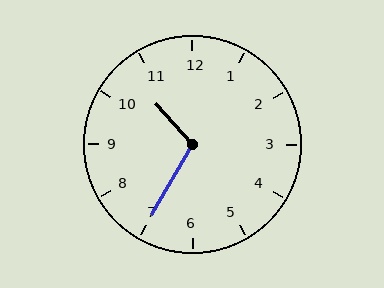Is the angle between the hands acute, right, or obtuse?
It is obtuse.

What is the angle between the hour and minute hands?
Approximately 108 degrees.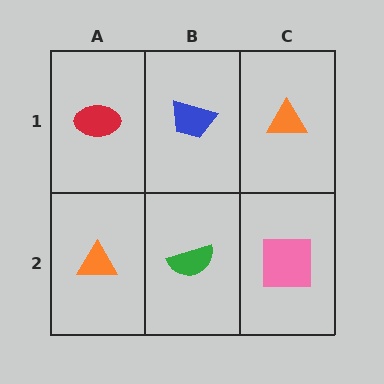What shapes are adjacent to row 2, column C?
An orange triangle (row 1, column C), a green semicircle (row 2, column B).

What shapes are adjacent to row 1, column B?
A green semicircle (row 2, column B), a red ellipse (row 1, column A), an orange triangle (row 1, column C).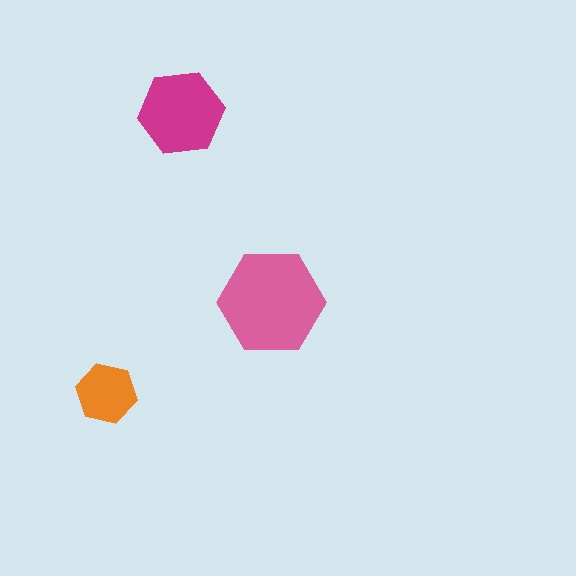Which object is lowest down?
The orange hexagon is bottommost.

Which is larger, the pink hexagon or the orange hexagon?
The pink one.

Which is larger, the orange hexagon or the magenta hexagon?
The magenta one.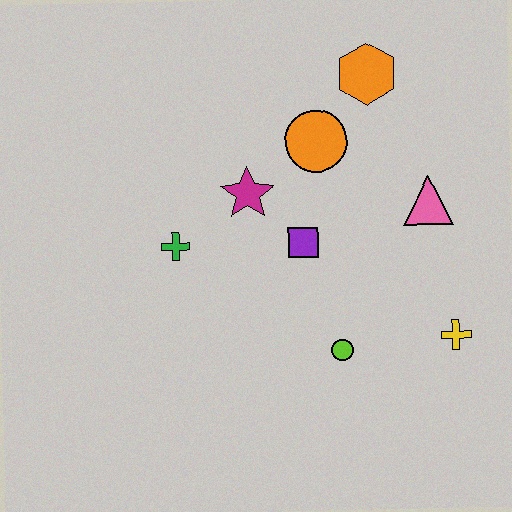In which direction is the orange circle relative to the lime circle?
The orange circle is above the lime circle.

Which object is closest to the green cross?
The magenta star is closest to the green cross.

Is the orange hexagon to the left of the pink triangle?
Yes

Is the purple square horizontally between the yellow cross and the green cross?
Yes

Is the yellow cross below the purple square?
Yes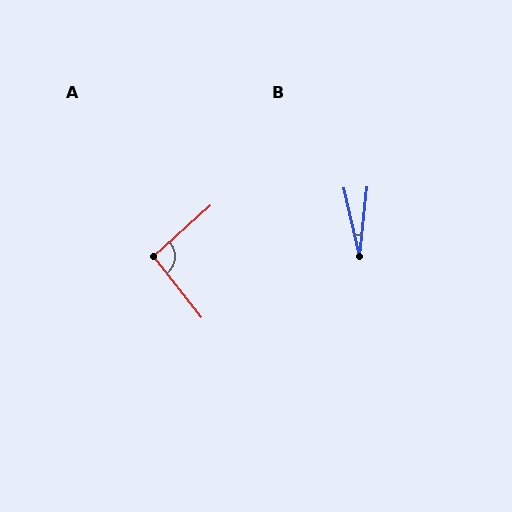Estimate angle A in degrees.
Approximately 93 degrees.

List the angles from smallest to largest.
B (19°), A (93°).